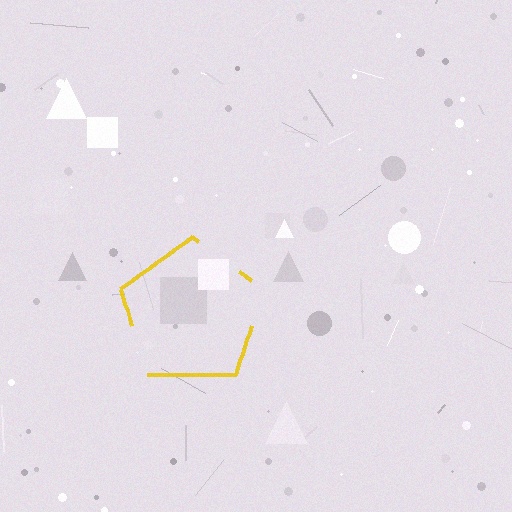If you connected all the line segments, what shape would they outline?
They would outline a pentagon.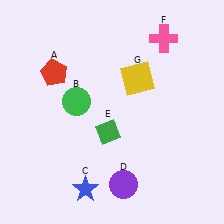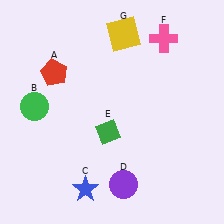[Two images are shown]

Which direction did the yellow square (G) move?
The yellow square (G) moved up.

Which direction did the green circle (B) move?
The green circle (B) moved left.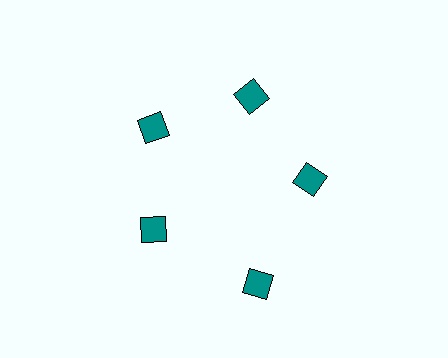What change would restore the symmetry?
The symmetry would be restored by moving it inward, back onto the ring so that all 5 diamonds sit at equal angles and equal distance from the center.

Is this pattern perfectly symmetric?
No. The 5 teal diamonds are arranged in a ring, but one element near the 5 o'clock position is pushed outward from the center, breaking the 5-fold rotational symmetry.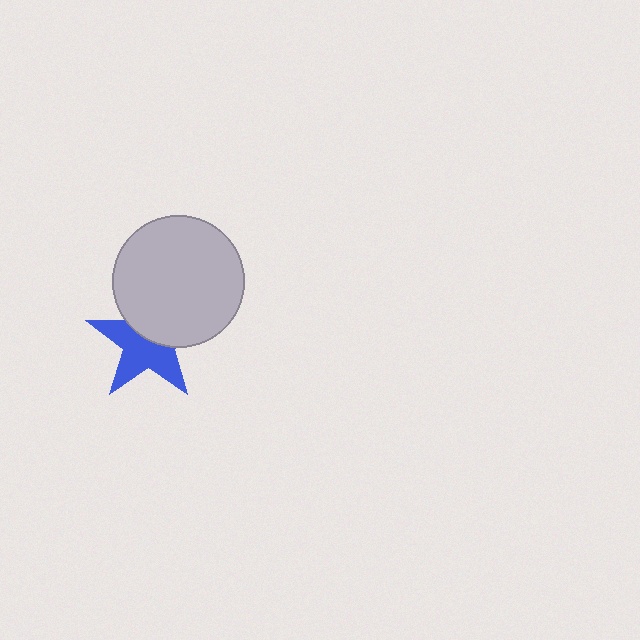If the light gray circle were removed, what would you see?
You would see the complete blue star.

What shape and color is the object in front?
The object in front is a light gray circle.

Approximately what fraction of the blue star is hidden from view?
Roughly 43% of the blue star is hidden behind the light gray circle.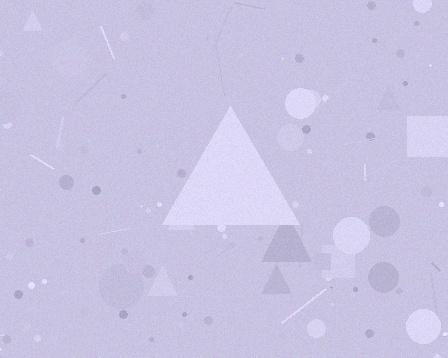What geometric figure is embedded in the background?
A triangle is embedded in the background.